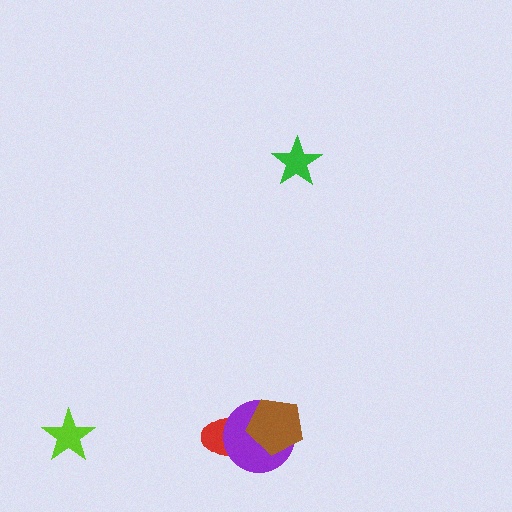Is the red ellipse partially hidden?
Yes, it is partially covered by another shape.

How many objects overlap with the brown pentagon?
2 objects overlap with the brown pentagon.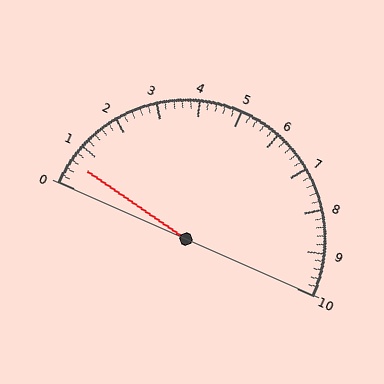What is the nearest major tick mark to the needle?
The nearest major tick mark is 1.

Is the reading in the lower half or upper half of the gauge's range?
The reading is in the lower half of the range (0 to 10).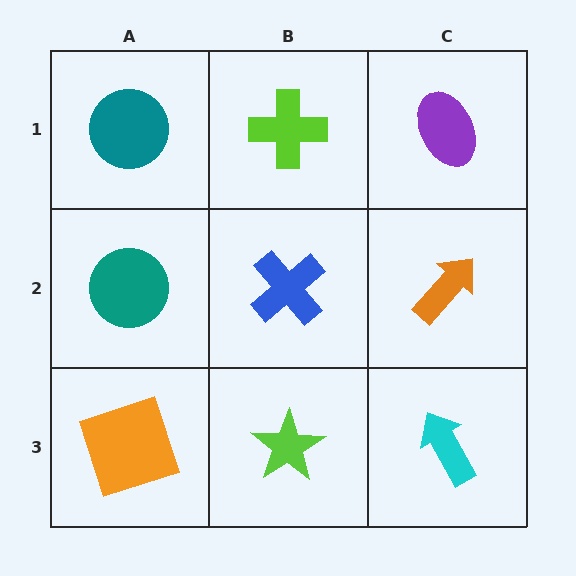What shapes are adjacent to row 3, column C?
An orange arrow (row 2, column C), a lime star (row 3, column B).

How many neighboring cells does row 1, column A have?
2.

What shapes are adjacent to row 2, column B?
A lime cross (row 1, column B), a lime star (row 3, column B), a teal circle (row 2, column A), an orange arrow (row 2, column C).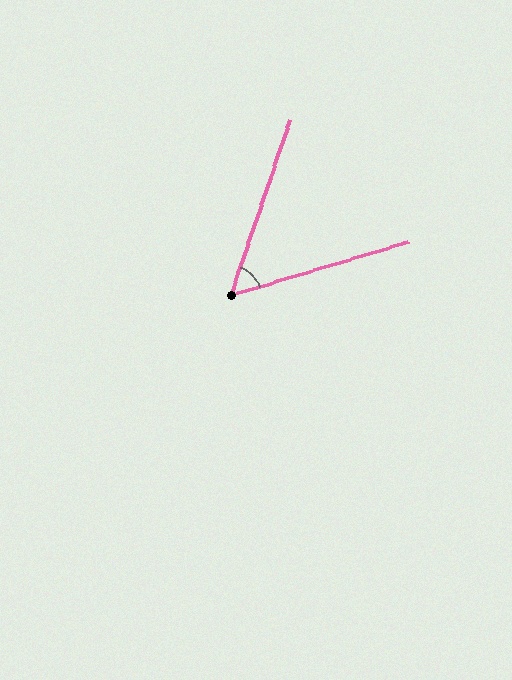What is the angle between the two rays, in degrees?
Approximately 55 degrees.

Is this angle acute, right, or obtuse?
It is acute.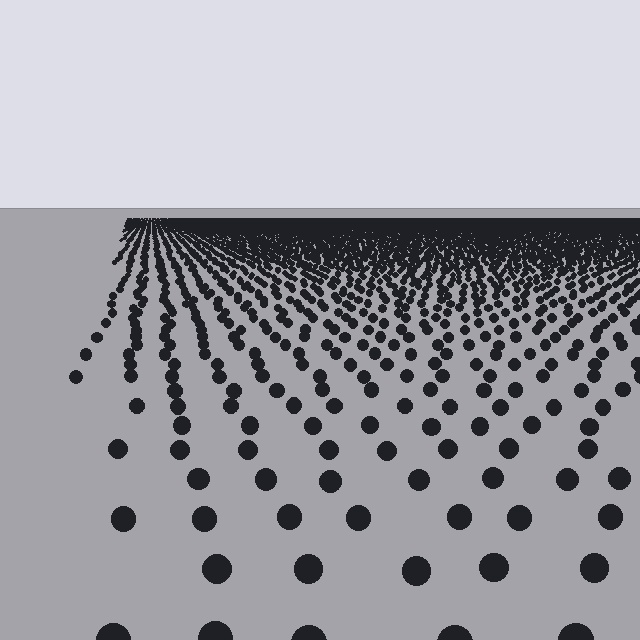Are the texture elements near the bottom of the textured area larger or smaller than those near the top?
Larger. Near the bottom, elements are closer to the viewer and appear at a bigger on-screen size.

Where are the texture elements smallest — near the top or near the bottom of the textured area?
Near the top.